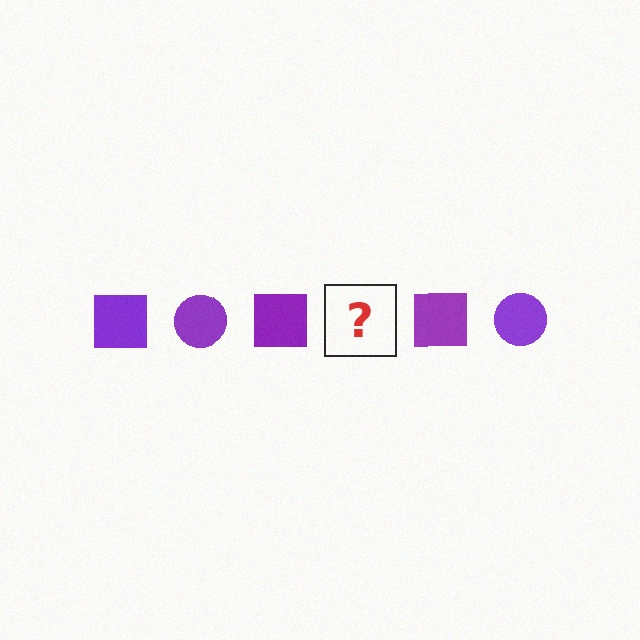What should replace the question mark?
The question mark should be replaced with a purple circle.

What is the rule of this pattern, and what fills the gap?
The rule is that the pattern cycles through square, circle shapes in purple. The gap should be filled with a purple circle.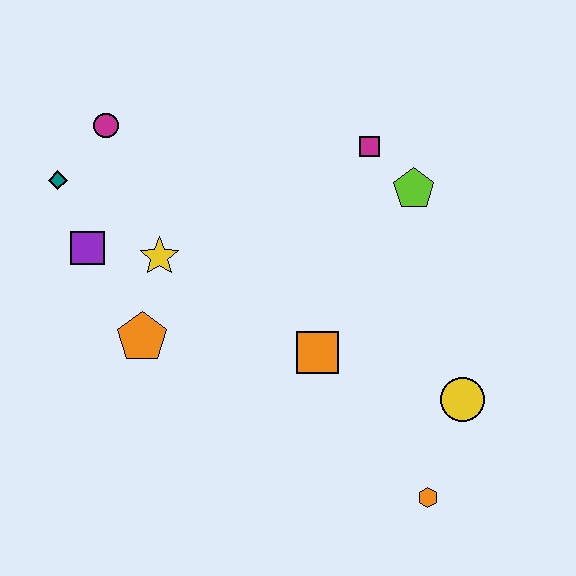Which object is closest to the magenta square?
The lime pentagon is closest to the magenta square.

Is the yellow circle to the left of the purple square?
No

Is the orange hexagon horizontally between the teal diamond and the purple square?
No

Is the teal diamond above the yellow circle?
Yes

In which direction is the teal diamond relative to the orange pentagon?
The teal diamond is above the orange pentagon.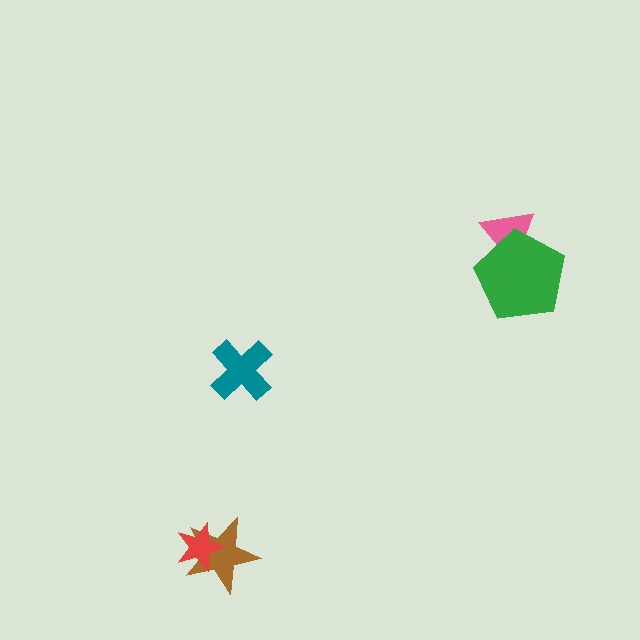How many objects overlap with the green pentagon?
1 object overlaps with the green pentagon.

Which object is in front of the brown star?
The red star is in front of the brown star.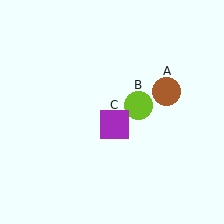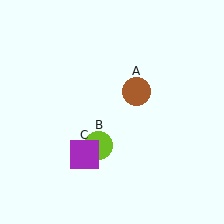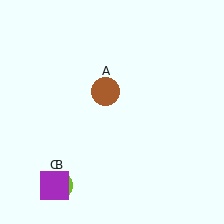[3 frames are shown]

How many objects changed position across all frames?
3 objects changed position: brown circle (object A), lime circle (object B), purple square (object C).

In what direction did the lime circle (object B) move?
The lime circle (object B) moved down and to the left.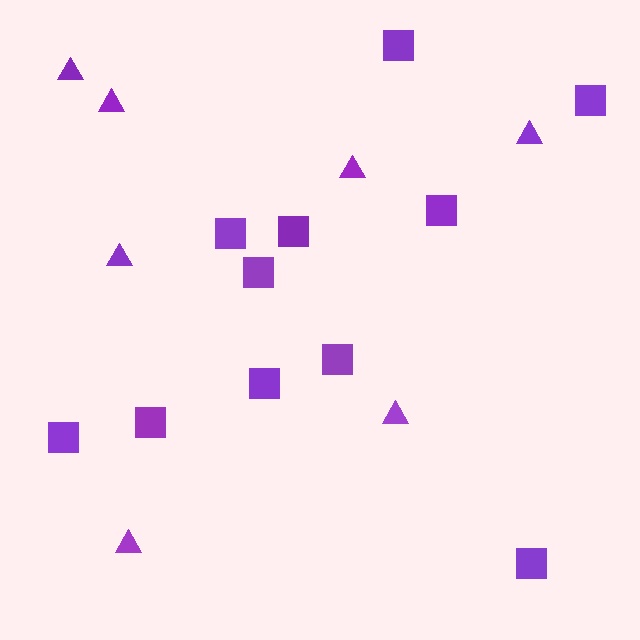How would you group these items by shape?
There are 2 groups: one group of squares (11) and one group of triangles (7).